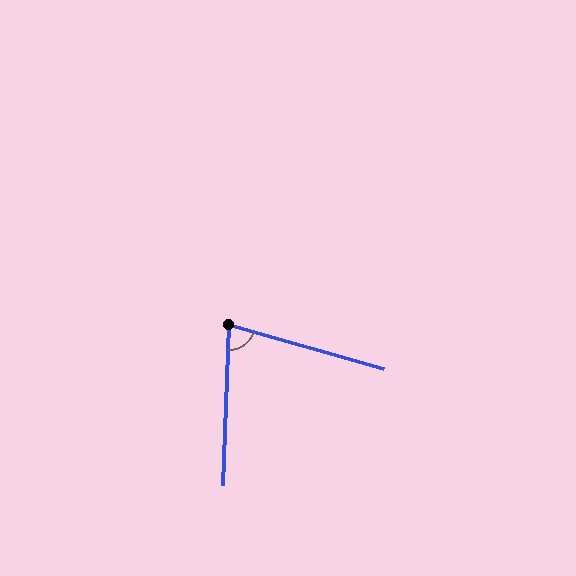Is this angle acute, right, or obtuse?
It is acute.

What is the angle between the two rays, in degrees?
Approximately 76 degrees.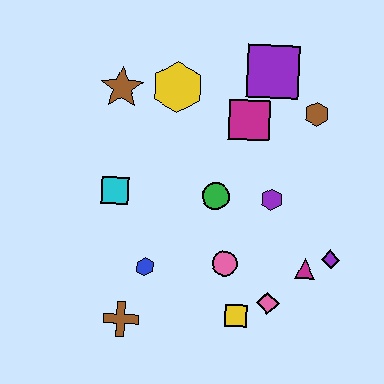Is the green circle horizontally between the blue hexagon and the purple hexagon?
Yes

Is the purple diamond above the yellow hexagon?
No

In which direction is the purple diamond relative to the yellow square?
The purple diamond is to the right of the yellow square.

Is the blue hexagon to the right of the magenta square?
No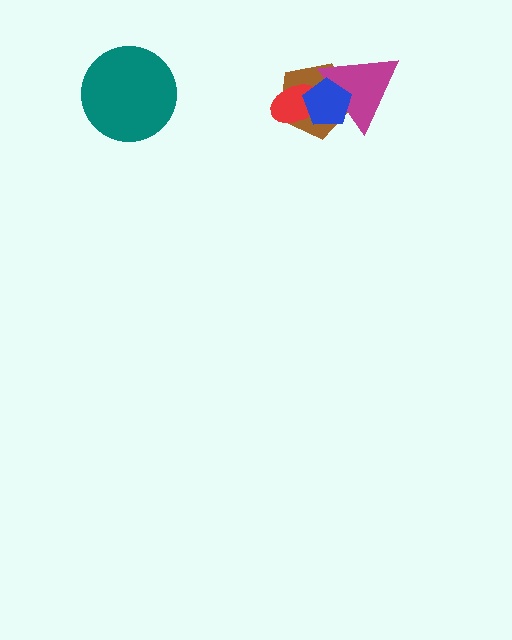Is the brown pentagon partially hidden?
Yes, it is partially covered by another shape.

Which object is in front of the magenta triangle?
The blue pentagon is in front of the magenta triangle.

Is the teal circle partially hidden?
No, no other shape covers it.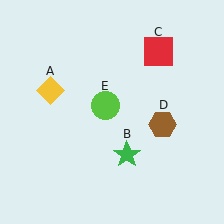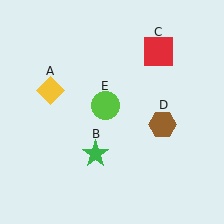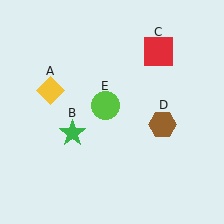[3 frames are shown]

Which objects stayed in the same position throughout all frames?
Yellow diamond (object A) and red square (object C) and brown hexagon (object D) and lime circle (object E) remained stationary.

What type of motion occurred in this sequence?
The green star (object B) rotated clockwise around the center of the scene.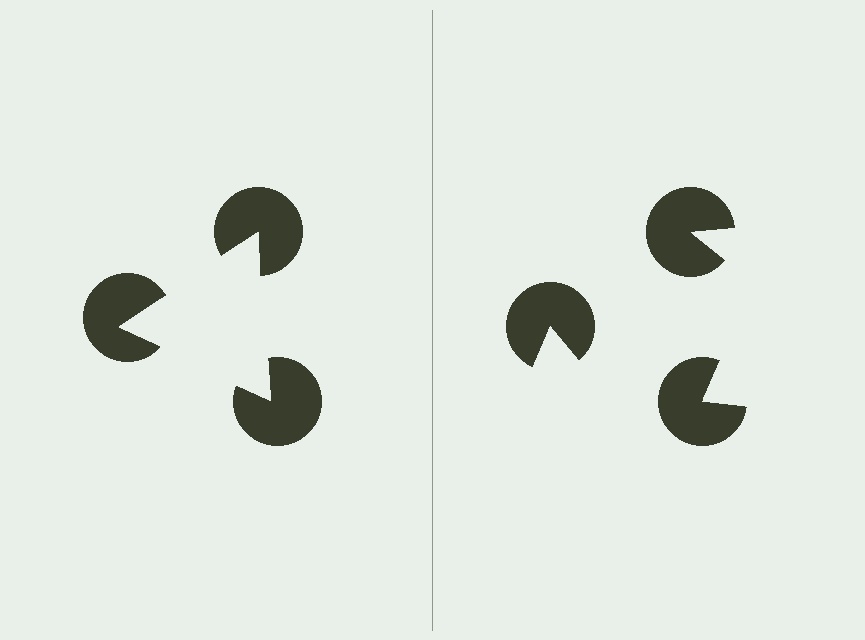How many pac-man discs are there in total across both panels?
6 — 3 on each side.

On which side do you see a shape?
An illusory triangle appears on the left side. On the right side the wedge cuts are rotated, so no coherent shape forms.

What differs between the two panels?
The pac-man discs are positioned identically on both sides; only the wedge orientations differ. On the left they align to a triangle; on the right they are misaligned.